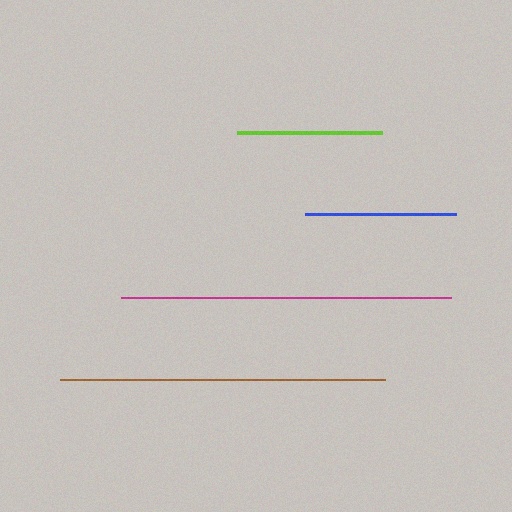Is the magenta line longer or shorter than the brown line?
The magenta line is longer than the brown line.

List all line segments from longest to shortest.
From longest to shortest: magenta, brown, blue, lime.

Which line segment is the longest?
The magenta line is the longest at approximately 329 pixels.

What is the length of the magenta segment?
The magenta segment is approximately 329 pixels long.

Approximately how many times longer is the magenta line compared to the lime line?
The magenta line is approximately 2.3 times the length of the lime line.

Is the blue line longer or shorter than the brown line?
The brown line is longer than the blue line.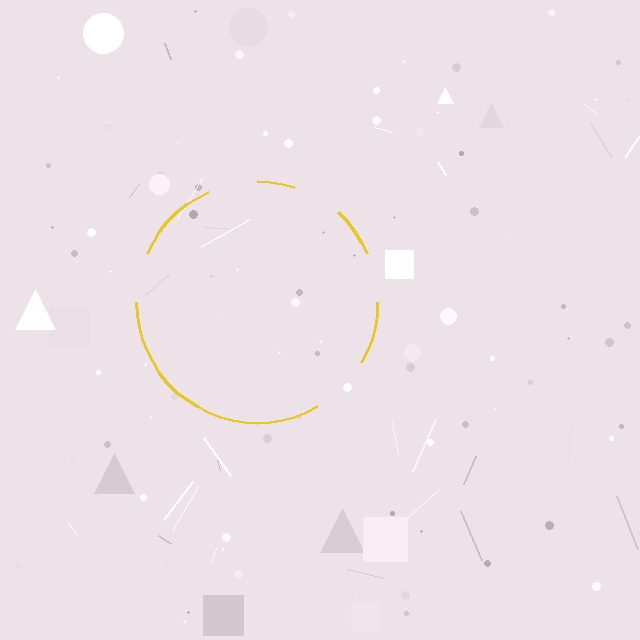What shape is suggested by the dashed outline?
The dashed outline suggests a circle.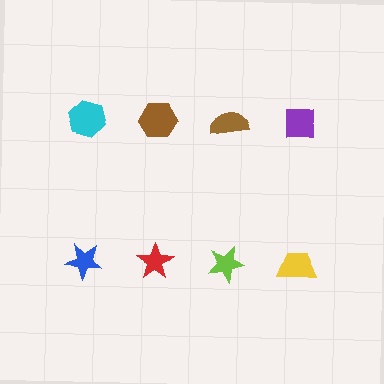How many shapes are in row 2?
4 shapes.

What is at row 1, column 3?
A brown semicircle.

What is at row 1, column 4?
A purple square.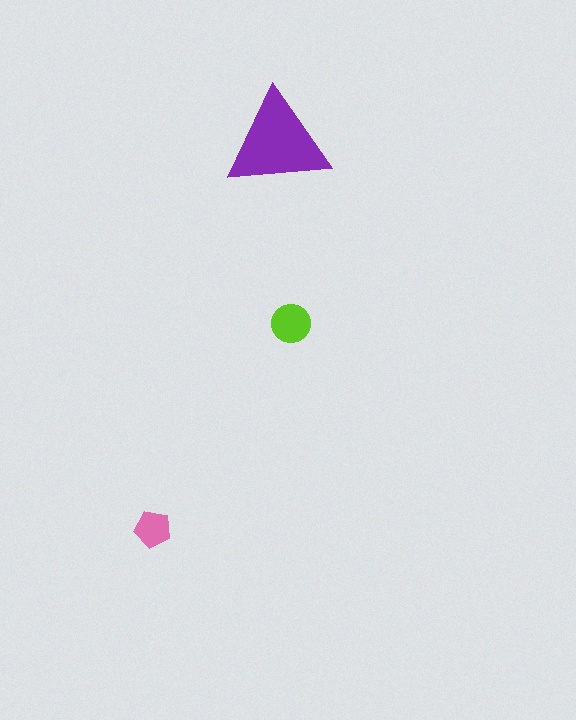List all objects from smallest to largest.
The pink pentagon, the lime circle, the purple triangle.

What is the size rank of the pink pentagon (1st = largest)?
3rd.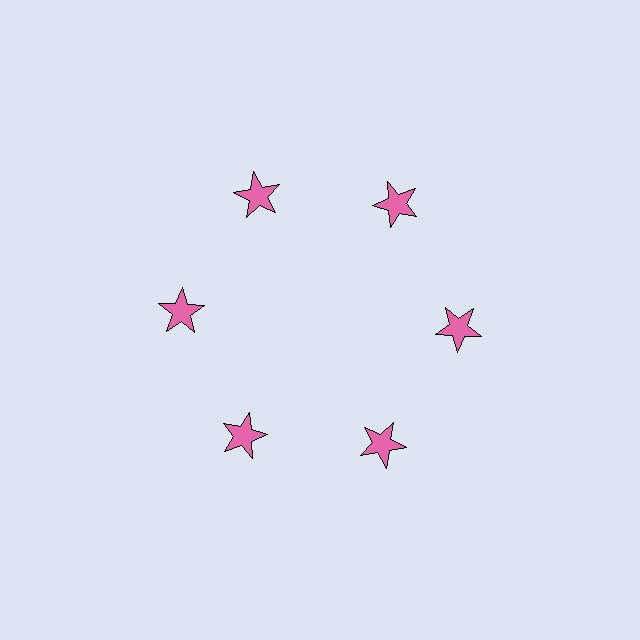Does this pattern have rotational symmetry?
Yes, this pattern has 6-fold rotational symmetry. It looks the same after rotating 60 degrees around the center.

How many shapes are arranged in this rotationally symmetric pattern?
There are 6 shapes, arranged in 6 groups of 1.